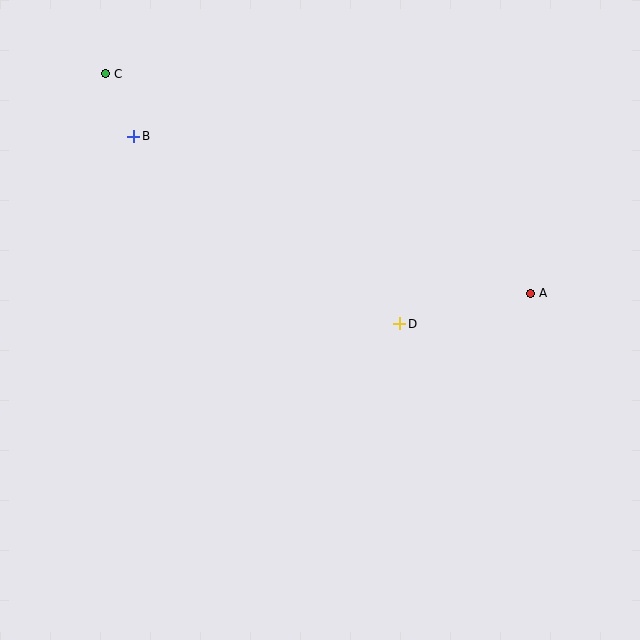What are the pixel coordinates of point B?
Point B is at (134, 136).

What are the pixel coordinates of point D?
Point D is at (400, 324).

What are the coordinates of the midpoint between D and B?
The midpoint between D and B is at (267, 230).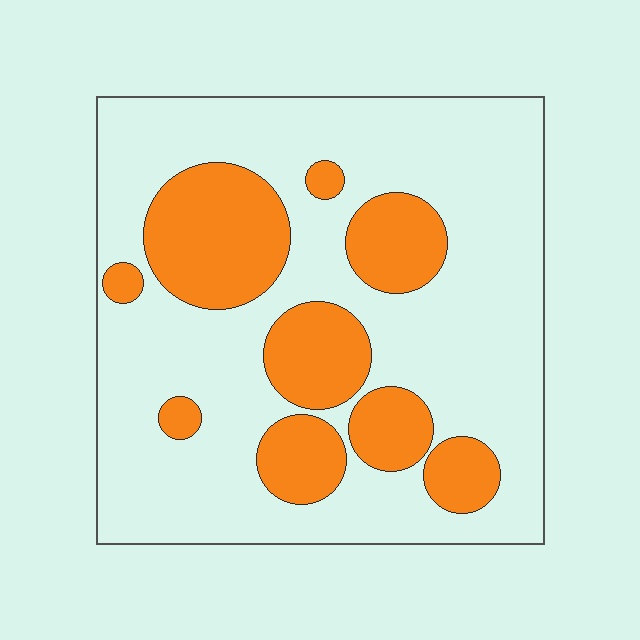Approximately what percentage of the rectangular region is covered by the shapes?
Approximately 30%.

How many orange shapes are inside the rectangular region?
9.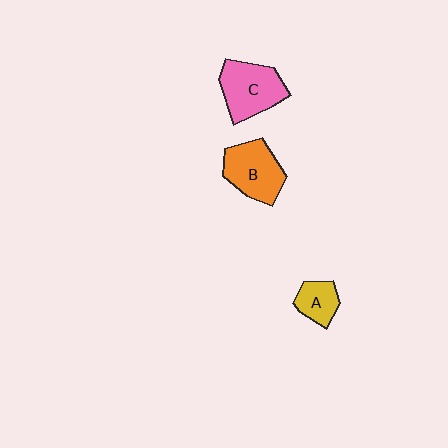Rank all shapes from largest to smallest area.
From largest to smallest: C (pink), B (orange), A (yellow).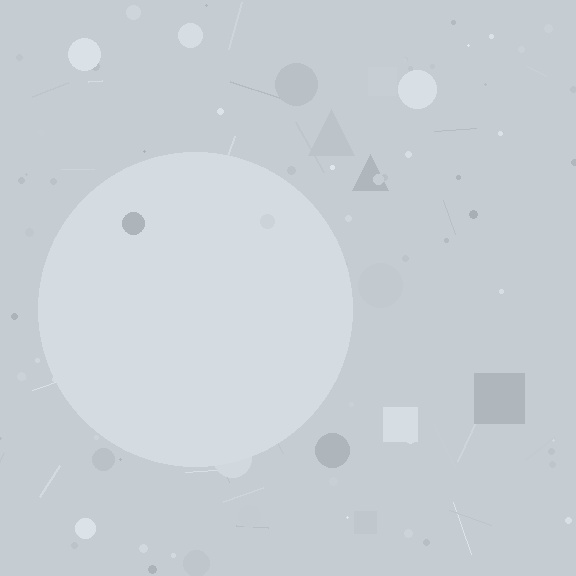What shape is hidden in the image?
A circle is hidden in the image.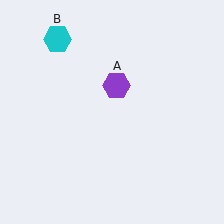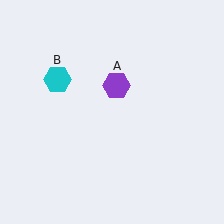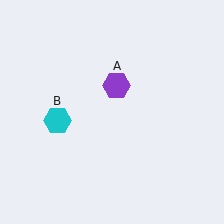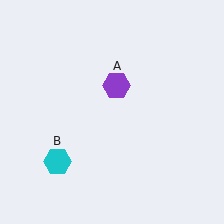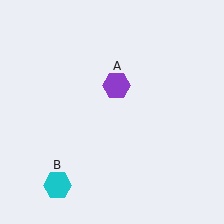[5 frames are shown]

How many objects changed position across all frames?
1 object changed position: cyan hexagon (object B).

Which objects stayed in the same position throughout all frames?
Purple hexagon (object A) remained stationary.